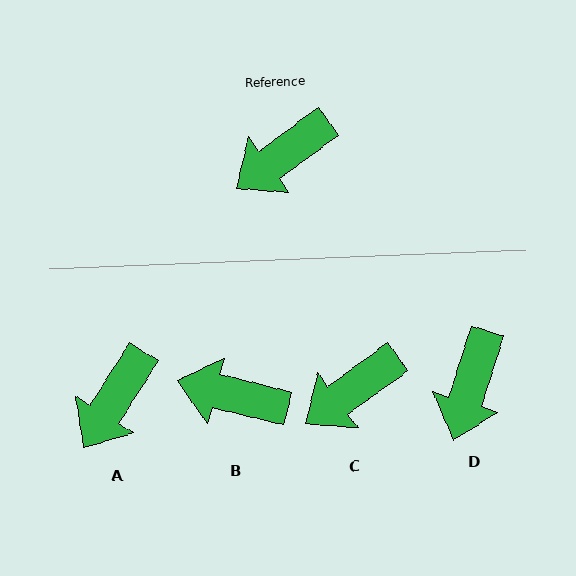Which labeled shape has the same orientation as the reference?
C.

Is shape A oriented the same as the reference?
No, it is off by about 21 degrees.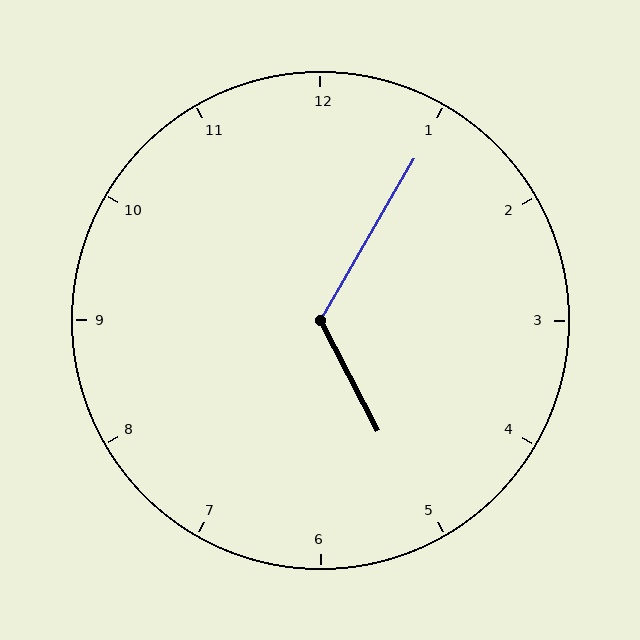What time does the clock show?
5:05.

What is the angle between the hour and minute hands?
Approximately 122 degrees.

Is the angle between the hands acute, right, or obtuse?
It is obtuse.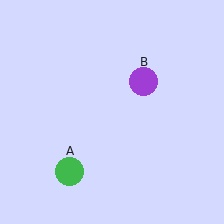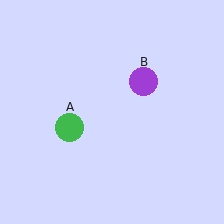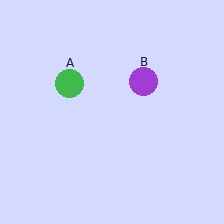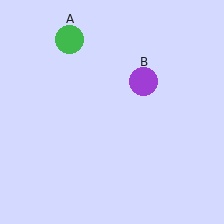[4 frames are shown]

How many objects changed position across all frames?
1 object changed position: green circle (object A).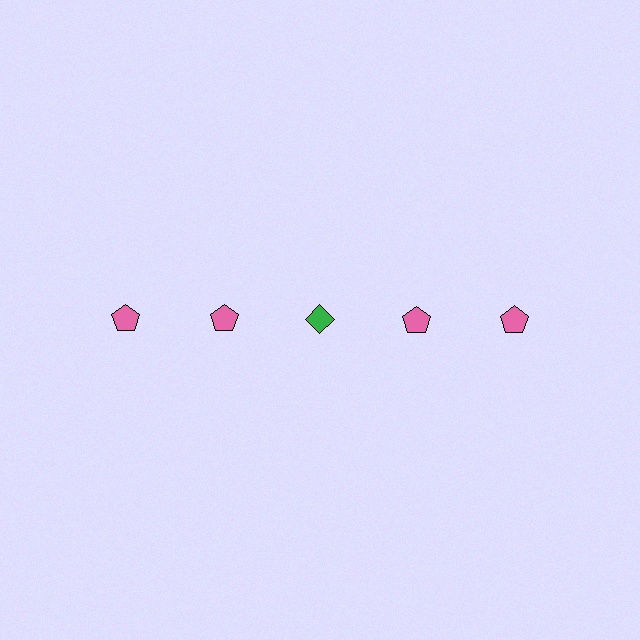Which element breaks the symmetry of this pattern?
The green diamond in the top row, center column breaks the symmetry. All other shapes are pink pentagons.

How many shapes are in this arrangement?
There are 5 shapes arranged in a grid pattern.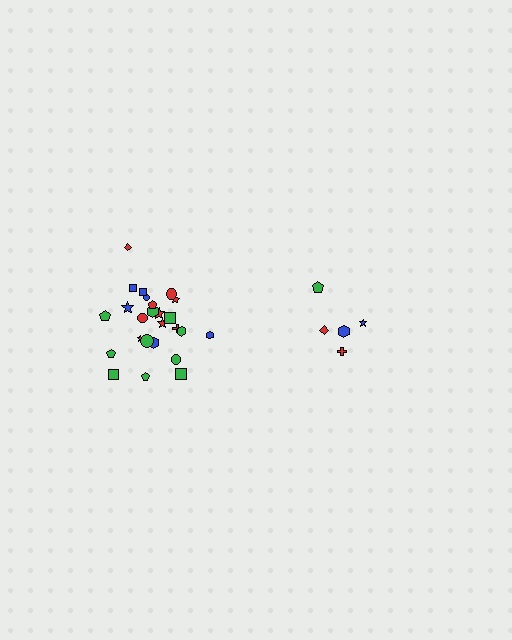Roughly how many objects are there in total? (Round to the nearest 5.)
Roughly 30 objects in total.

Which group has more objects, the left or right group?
The left group.